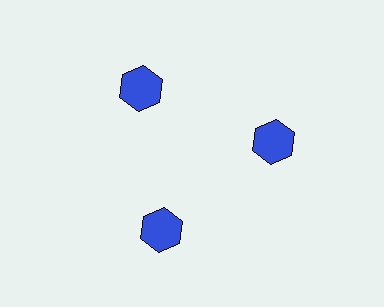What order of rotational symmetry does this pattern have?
This pattern has 3-fold rotational symmetry.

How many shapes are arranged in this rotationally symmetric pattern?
There are 3 shapes, arranged in 3 groups of 1.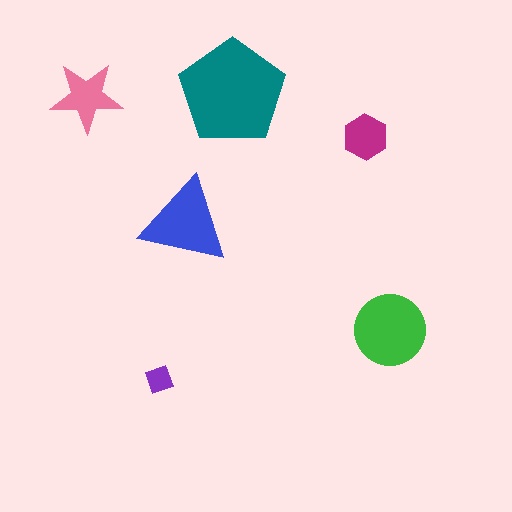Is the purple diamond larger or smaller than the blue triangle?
Smaller.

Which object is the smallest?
The purple diamond.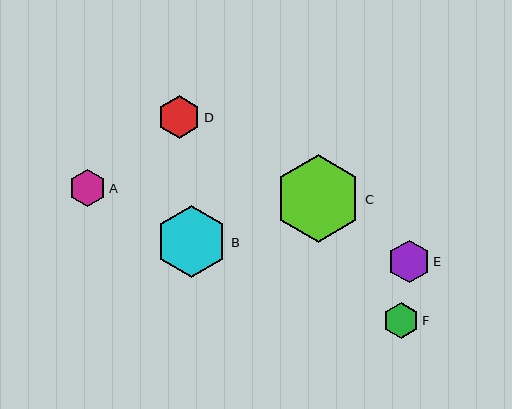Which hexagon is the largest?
Hexagon C is the largest with a size of approximately 88 pixels.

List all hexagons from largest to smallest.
From largest to smallest: C, B, D, E, A, F.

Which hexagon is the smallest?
Hexagon F is the smallest with a size of approximately 36 pixels.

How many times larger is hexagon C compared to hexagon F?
Hexagon C is approximately 2.5 times the size of hexagon F.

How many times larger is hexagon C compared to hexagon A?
Hexagon C is approximately 2.3 times the size of hexagon A.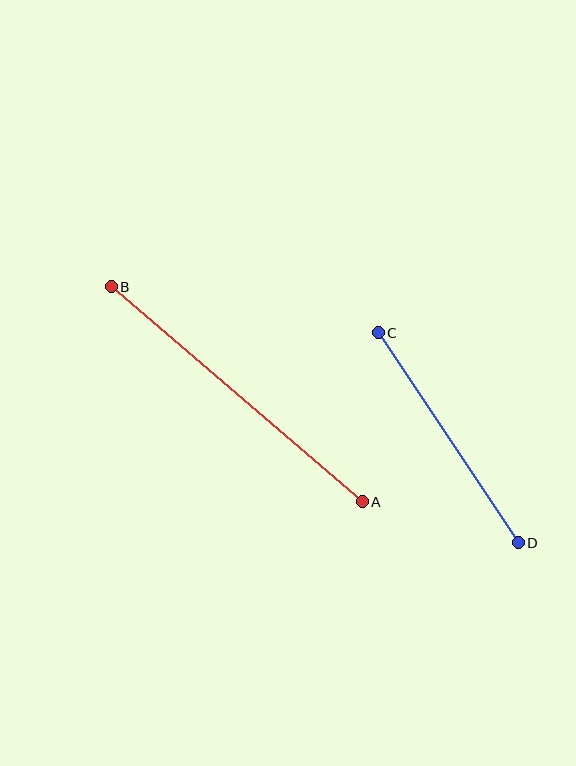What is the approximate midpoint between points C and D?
The midpoint is at approximately (448, 438) pixels.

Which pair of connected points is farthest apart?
Points A and B are farthest apart.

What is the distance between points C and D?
The distance is approximately 252 pixels.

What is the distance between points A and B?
The distance is approximately 330 pixels.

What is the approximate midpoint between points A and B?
The midpoint is at approximately (237, 394) pixels.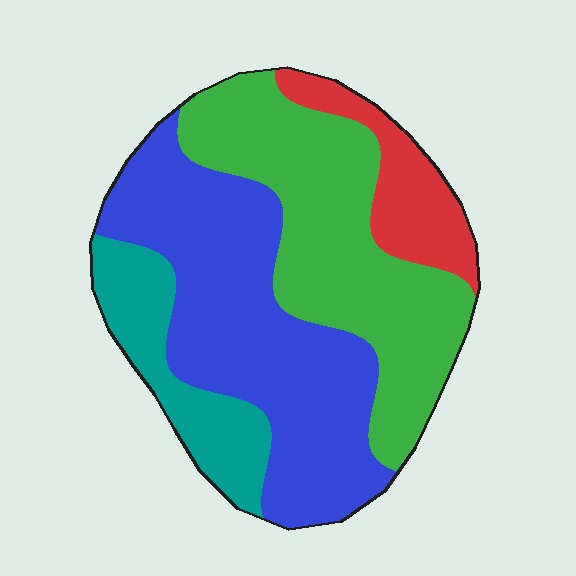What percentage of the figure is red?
Red covers roughly 10% of the figure.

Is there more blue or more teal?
Blue.